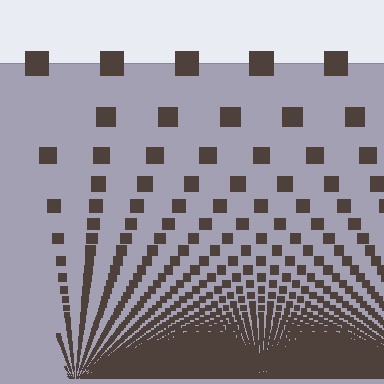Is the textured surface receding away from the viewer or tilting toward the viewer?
The surface appears to tilt toward the viewer. Texture elements get larger and sparser toward the top.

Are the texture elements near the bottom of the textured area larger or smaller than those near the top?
Smaller. The gradient is inverted — elements near the bottom are smaller and denser.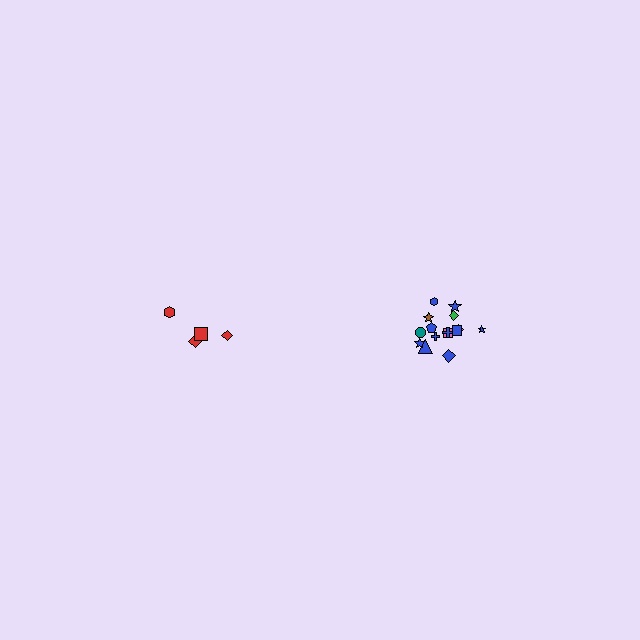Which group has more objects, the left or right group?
The right group.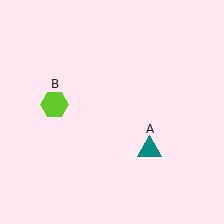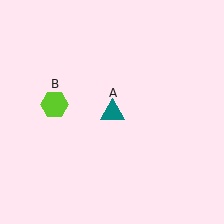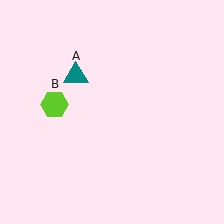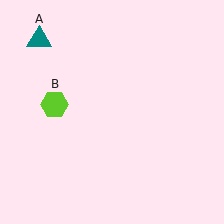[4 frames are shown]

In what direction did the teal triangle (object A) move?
The teal triangle (object A) moved up and to the left.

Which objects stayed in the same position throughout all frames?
Lime hexagon (object B) remained stationary.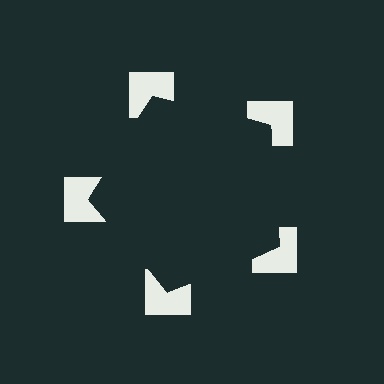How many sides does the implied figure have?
5 sides.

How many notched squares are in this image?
There are 5 — one at each vertex of the illusory pentagon.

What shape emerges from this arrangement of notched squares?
An illusory pentagon — its edges are inferred from the aligned wedge cuts in the notched squares, not physically drawn.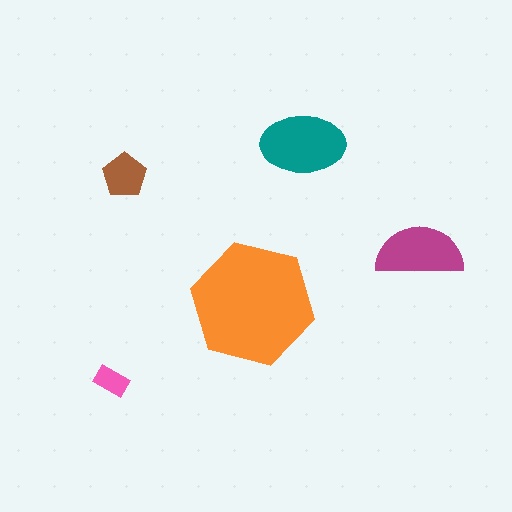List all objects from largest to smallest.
The orange hexagon, the teal ellipse, the magenta semicircle, the brown pentagon, the pink rectangle.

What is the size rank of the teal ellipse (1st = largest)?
2nd.